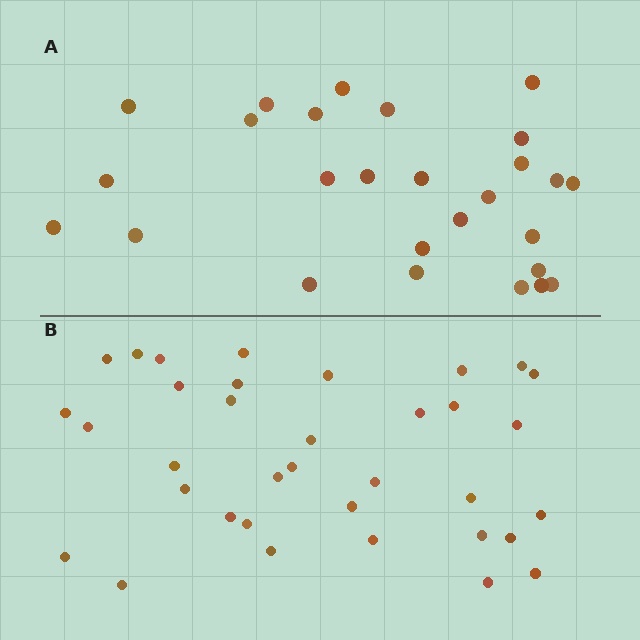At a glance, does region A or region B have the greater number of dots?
Region B (the bottom region) has more dots.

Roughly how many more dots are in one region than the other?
Region B has roughly 8 or so more dots than region A.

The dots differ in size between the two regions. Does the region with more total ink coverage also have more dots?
No. Region A has more total ink coverage because its dots are larger, but region B actually contains more individual dots. Total area can be misleading — the number of items is what matters here.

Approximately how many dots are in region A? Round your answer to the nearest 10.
About 30 dots. (The exact count is 27, which rounds to 30.)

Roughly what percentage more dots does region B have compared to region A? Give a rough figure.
About 30% more.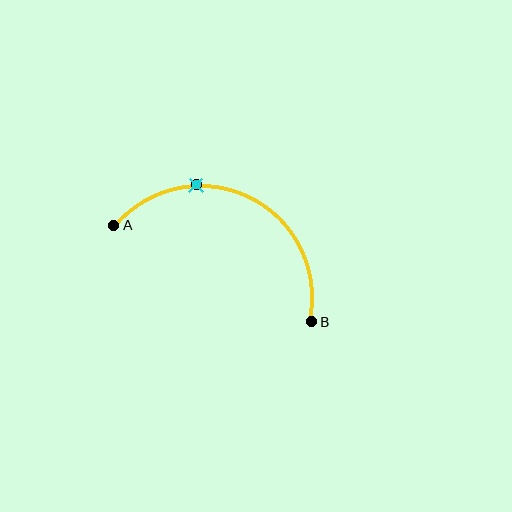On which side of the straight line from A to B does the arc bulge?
The arc bulges above the straight line connecting A and B.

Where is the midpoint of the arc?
The arc midpoint is the point on the curve farthest from the straight line joining A and B. It sits above that line.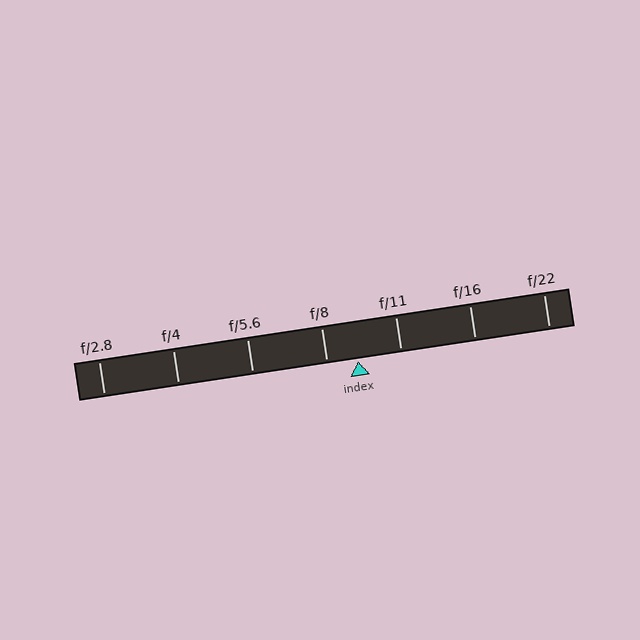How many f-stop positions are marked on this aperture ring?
There are 7 f-stop positions marked.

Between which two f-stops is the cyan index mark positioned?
The index mark is between f/8 and f/11.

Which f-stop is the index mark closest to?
The index mark is closest to f/8.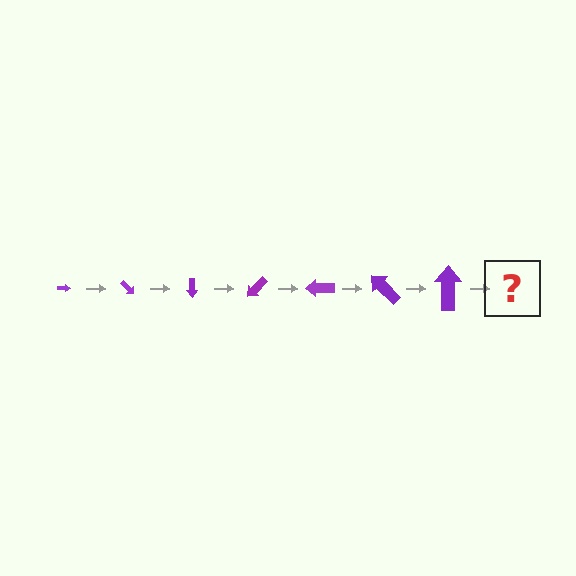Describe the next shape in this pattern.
It should be an arrow, larger than the previous one and rotated 315 degrees from the start.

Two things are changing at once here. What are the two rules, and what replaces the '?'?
The two rules are that the arrow grows larger each step and it rotates 45 degrees each step. The '?' should be an arrow, larger than the previous one and rotated 315 degrees from the start.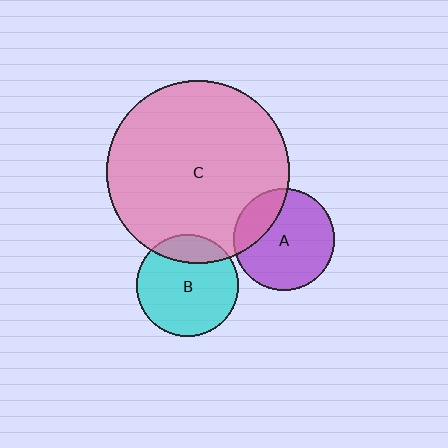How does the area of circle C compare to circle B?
Approximately 3.2 times.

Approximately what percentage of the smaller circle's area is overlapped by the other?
Approximately 25%.